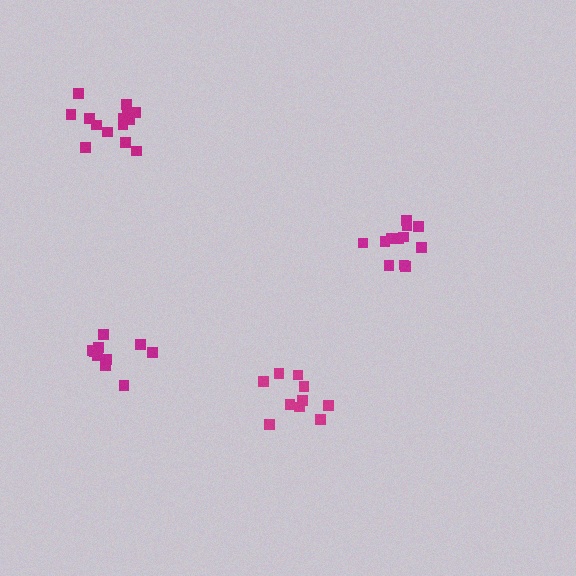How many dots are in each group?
Group 1: 12 dots, Group 2: 14 dots, Group 3: 10 dots, Group 4: 10 dots (46 total).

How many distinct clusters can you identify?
There are 4 distinct clusters.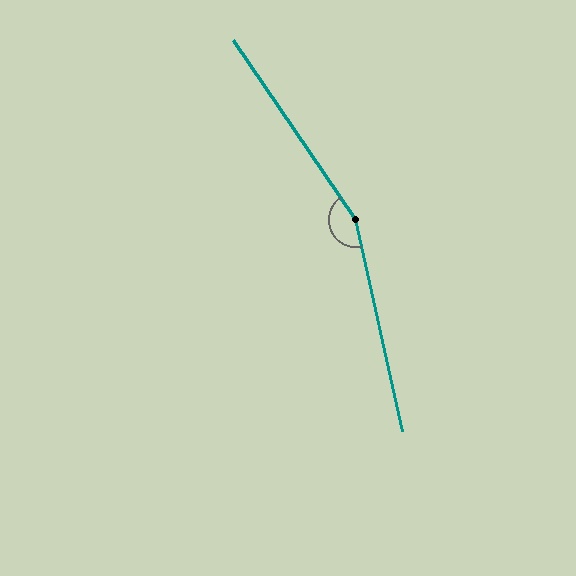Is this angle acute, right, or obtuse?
It is obtuse.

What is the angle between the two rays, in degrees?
Approximately 158 degrees.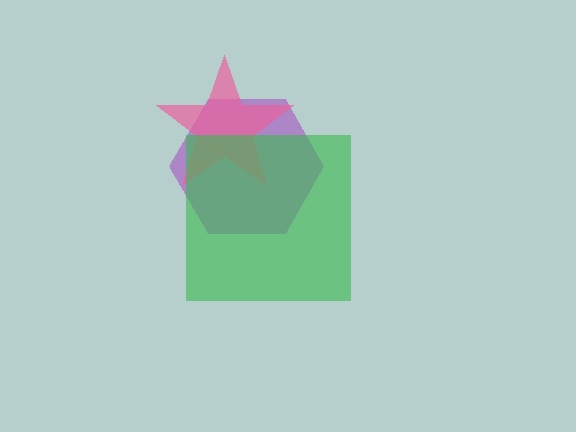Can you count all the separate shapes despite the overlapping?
Yes, there are 3 separate shapes.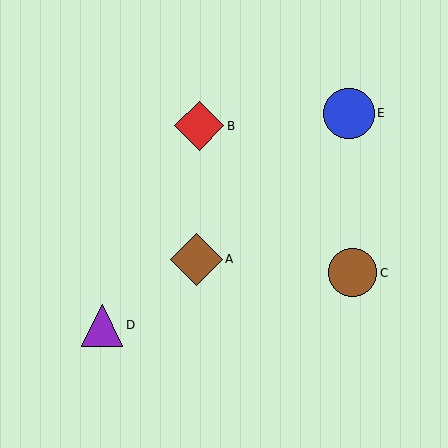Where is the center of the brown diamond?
The center of the brown diamond is at (196, 259).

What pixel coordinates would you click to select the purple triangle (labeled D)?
Click at (102, 325) to select the purple triangle D.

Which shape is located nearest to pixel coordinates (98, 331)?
The purple triangle (labeled D) at (102, 325) is nearest to that location.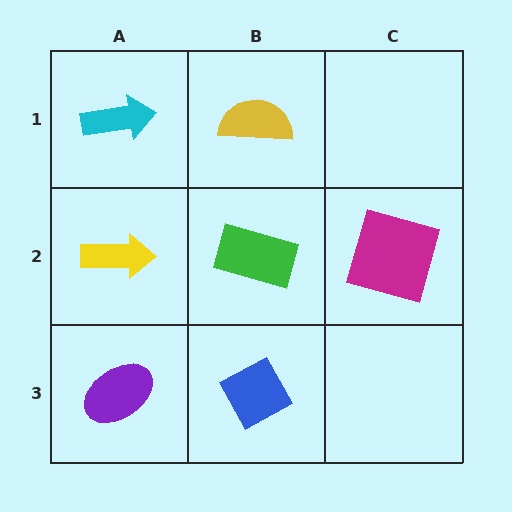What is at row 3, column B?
A blue diamond.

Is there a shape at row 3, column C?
No, that cell is empty.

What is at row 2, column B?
A green rectangle.